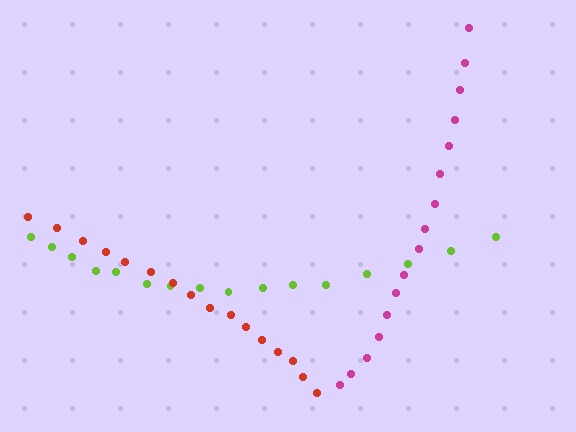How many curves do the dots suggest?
There are 3 distinct paths.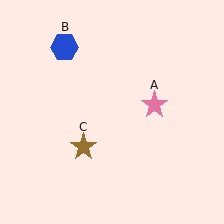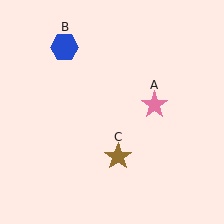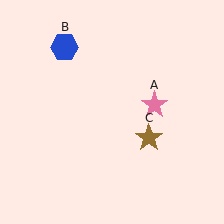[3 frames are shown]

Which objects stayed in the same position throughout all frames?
Pink star (object A) and blue hexagon (object B) remained stationary.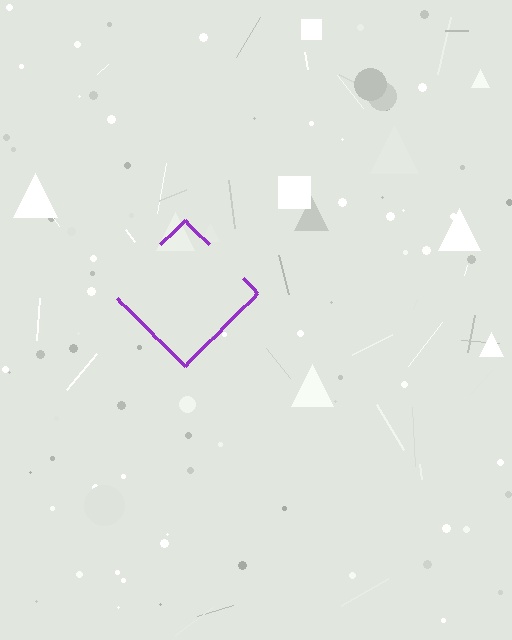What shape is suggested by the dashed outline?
The dashed outline suggests a diamond.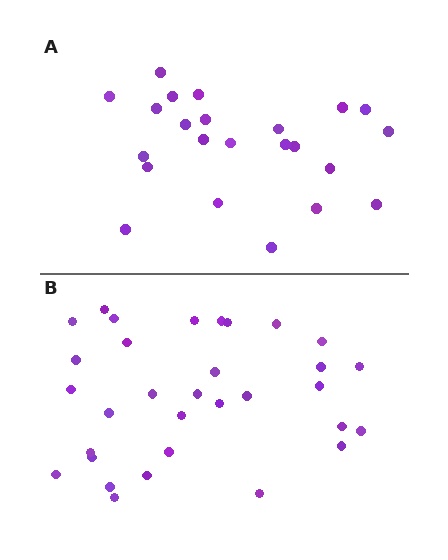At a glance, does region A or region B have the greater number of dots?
Region B (the bottom region) has more dots.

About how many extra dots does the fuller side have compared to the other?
Region B has roughly 8 or so more dots than region A.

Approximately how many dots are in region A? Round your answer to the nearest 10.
About 20 dots. (The exact count is 23, which rounds to 20.)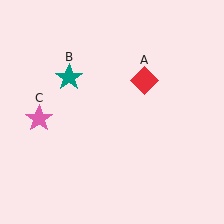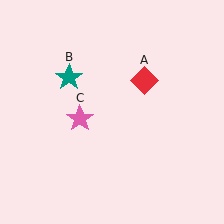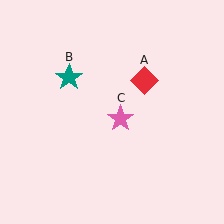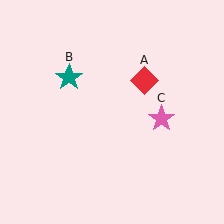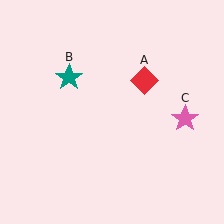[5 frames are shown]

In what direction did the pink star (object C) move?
The pink star (object C) moved right.